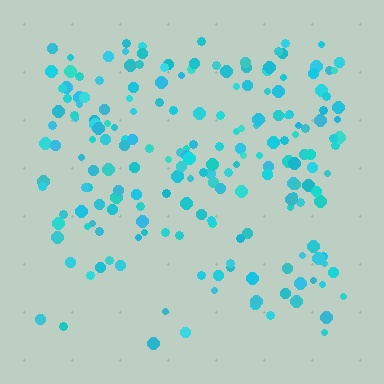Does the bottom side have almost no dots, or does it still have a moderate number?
Still a moderate number, just noticeably fewer than the top.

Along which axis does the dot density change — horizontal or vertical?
Vertical.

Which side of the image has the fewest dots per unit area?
The bottom.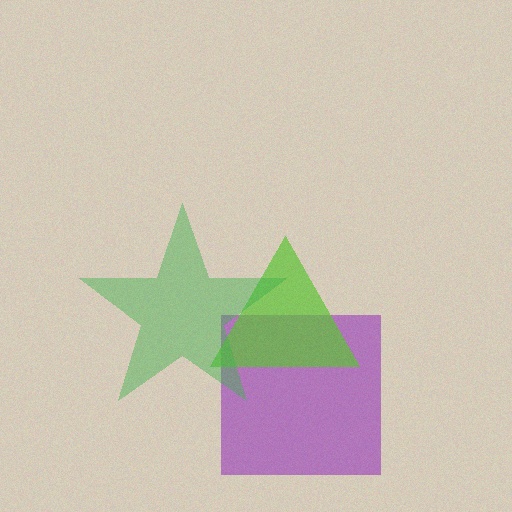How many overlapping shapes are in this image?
There are 3 overlapping shapes in the image.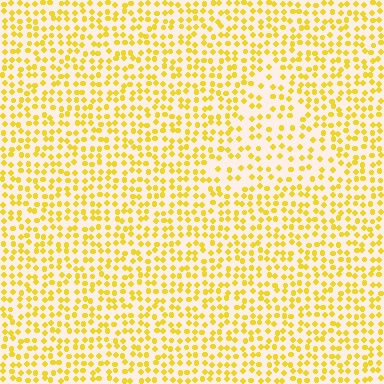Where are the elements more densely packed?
The elements are more densely packed outside the triangle boundary.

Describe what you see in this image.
The image contains small yellow elements arranged at two different densities. A triangle-shaped region is visible where the elements are less densely packed than the surrounding area.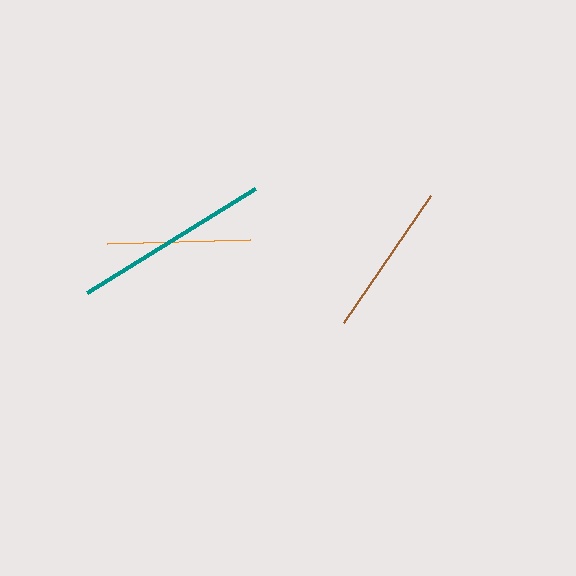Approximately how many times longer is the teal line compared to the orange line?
The teal line is approximately 1.4 times the length of the orange line.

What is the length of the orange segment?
The orange segment is approximately 143 pixels long.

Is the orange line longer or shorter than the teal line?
The teal line is longer than the orange line.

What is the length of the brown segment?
The brown segment is approximately 154 pixels long.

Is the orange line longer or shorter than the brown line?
The brown line is longer than the orange line.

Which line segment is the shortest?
The orange line is the shortest at approximately 143 pixels.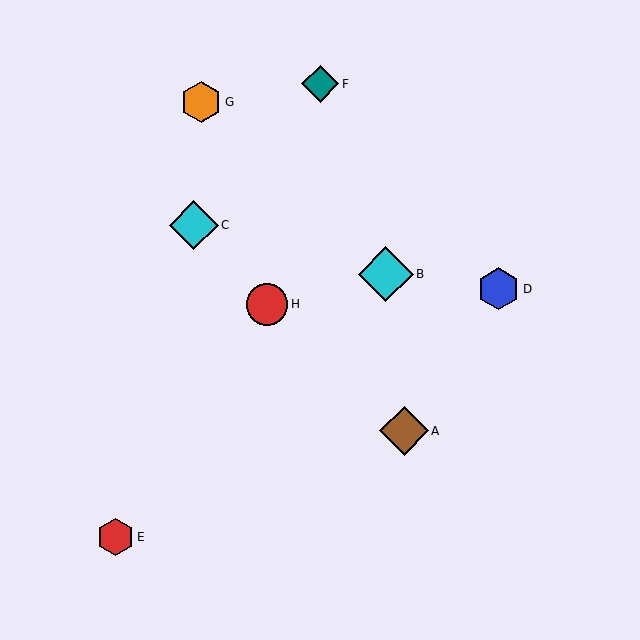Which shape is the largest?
The cyan diamond (labeled B) is the largest.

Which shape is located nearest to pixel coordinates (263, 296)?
The red circle (labeled H) at (267, 304) is nearest to that location.